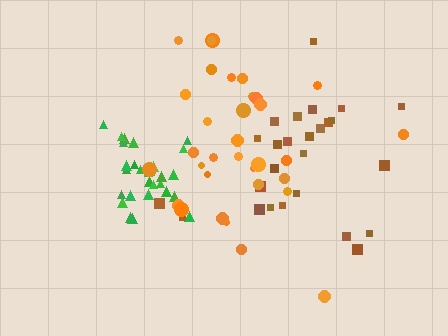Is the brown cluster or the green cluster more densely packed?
Green.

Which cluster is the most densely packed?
Green.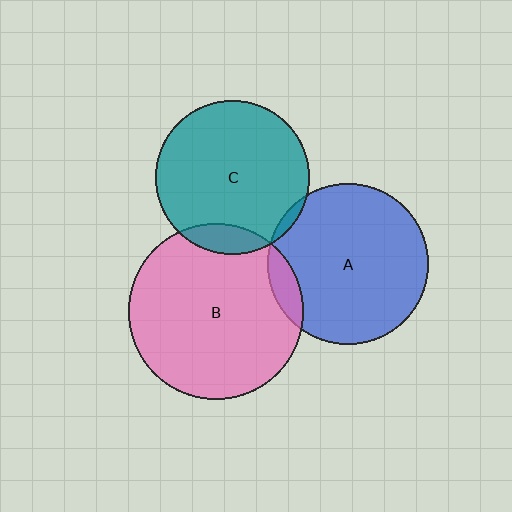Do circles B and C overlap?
Yes.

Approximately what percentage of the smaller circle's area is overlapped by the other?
Approximately 10%.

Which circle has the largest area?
Circle B (pink).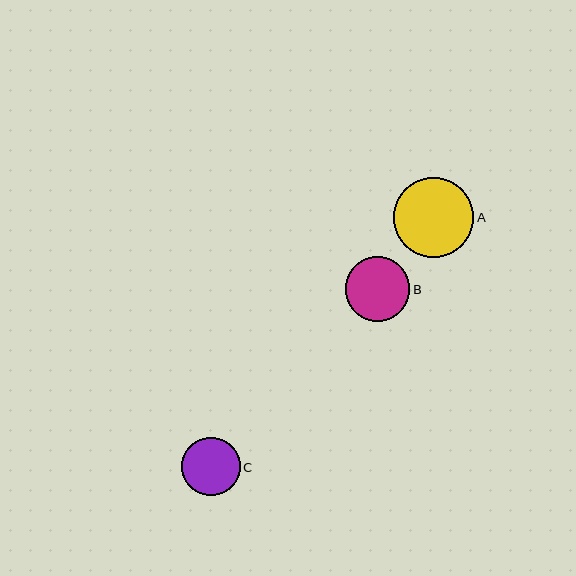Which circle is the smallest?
Circle C is the smallest with a size of approximately 59 pixels.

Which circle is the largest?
Circle A is the largest with a size of approximately 80 pixels.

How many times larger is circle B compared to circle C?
Circle B is approximately 1.1 times the size of circle C.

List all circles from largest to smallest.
From largest to smallest: A, B, C.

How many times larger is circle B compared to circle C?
Circle B is approximately 1.1 times the size of circle C.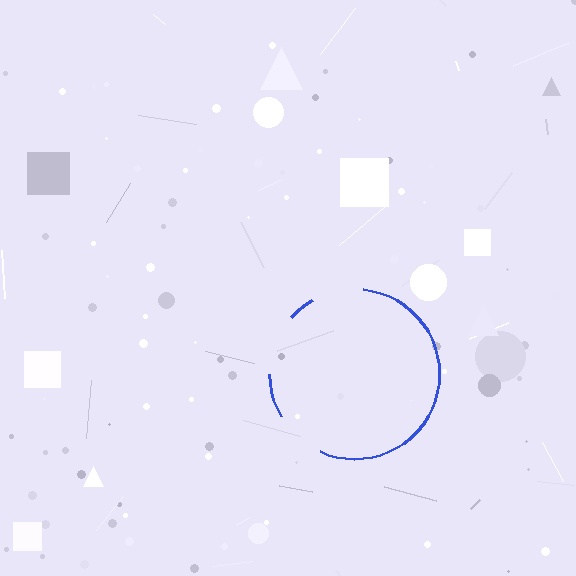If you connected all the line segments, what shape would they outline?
They would outline a circle.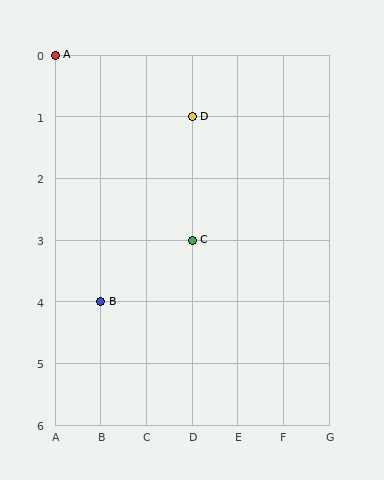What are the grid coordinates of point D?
Point D is at grid coordinates (D, 1).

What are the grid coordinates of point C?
Point C is at grid coordinates (D, 3).